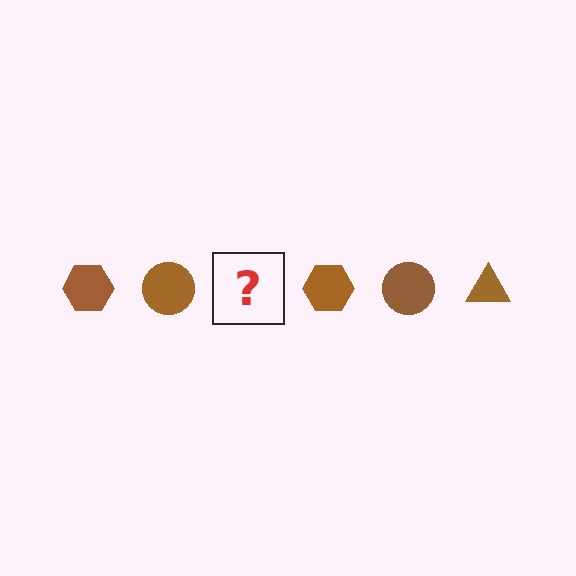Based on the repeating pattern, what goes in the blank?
The blank should be a brown triangle.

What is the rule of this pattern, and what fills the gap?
The rule is that the pattern cycles through hexagon, circle, triangle shapes in brown. The gap should be filled with a brown triangle.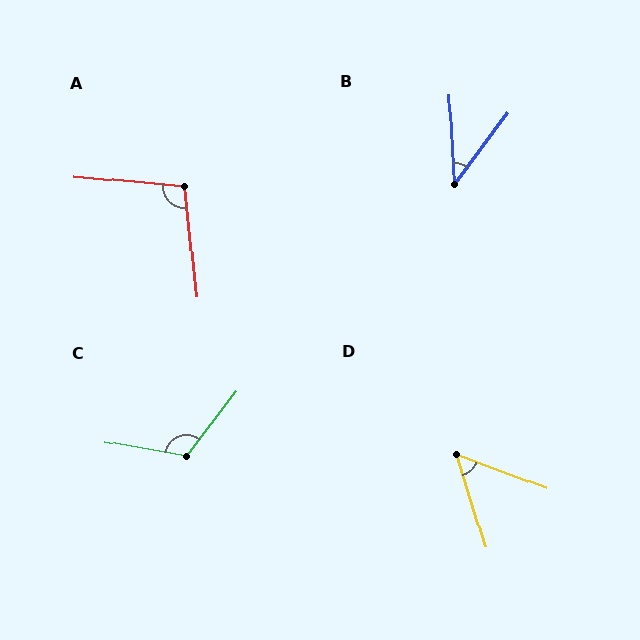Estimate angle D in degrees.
Approximately 52 degrees.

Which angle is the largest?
C, at approximately 117 degrees.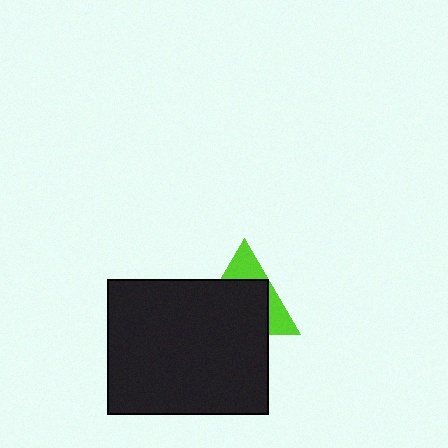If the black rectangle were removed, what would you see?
You would see the complete lime triangle.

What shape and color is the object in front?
The object in front is a black rectangle.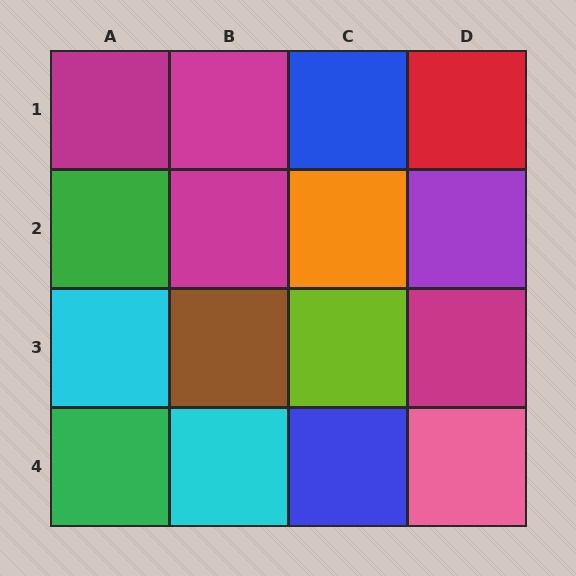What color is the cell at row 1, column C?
Blue.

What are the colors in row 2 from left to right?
Green, magenta, orange, purple.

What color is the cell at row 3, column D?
Magenta.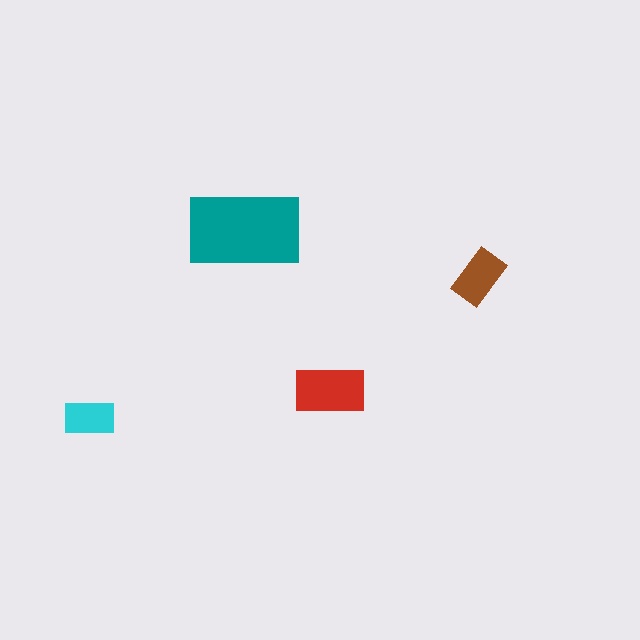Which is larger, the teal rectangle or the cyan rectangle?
The teal one.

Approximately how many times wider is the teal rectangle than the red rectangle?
About 1.5 times wider.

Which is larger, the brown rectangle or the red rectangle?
The red one.